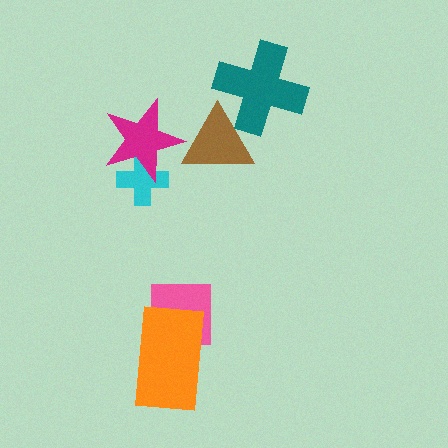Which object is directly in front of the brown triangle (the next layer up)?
The teal cross is directly in front of the brown triangle.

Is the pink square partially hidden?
Yes, it is partially covered by another shape.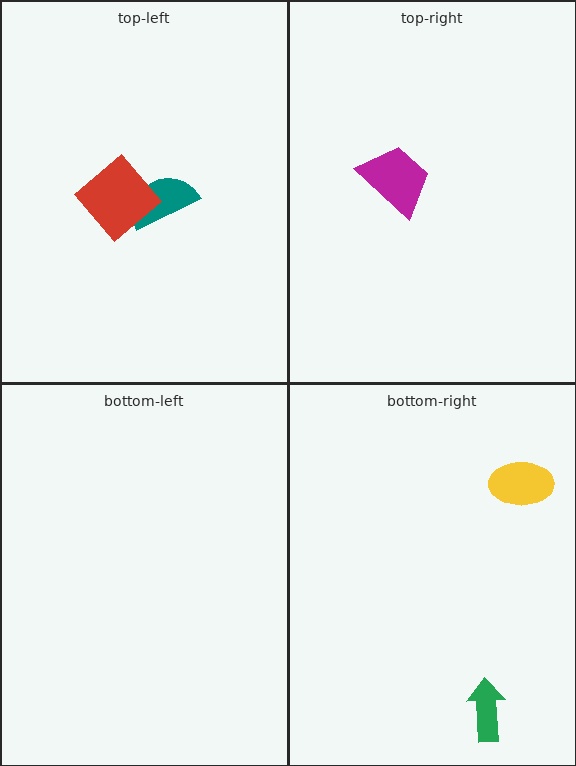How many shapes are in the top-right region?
1.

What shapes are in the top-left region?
The teal semicircle, the red diamond.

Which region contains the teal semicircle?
The top-left region.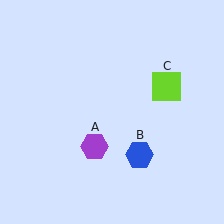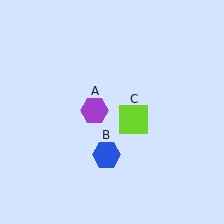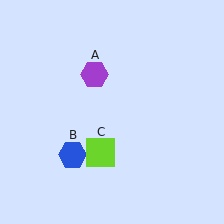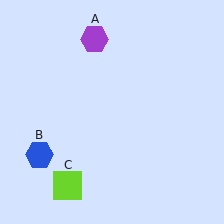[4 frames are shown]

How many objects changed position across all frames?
3 objects changed position: purple hexagon (object A), blue hexagon (object B), lime square (object C).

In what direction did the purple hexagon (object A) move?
The purple hexagon (object A) moved up.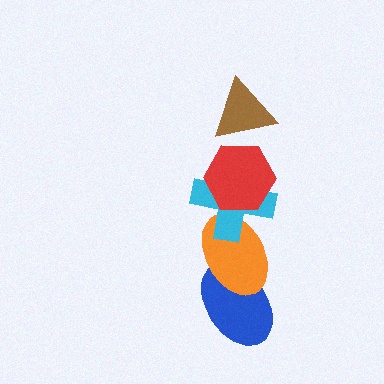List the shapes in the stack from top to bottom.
From top to bottom: the brown triangle, the red hexagon, the cyan cross, the orange ellipse, the blue ellipse.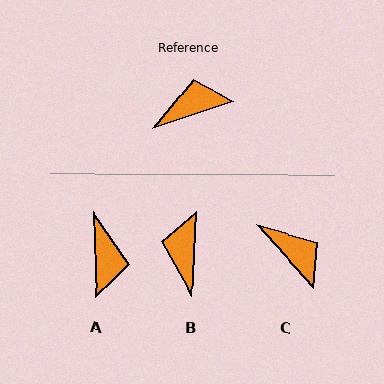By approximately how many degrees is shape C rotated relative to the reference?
Approximately 66 degrees clockwise.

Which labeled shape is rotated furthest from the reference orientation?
A, about 106 degrees away.